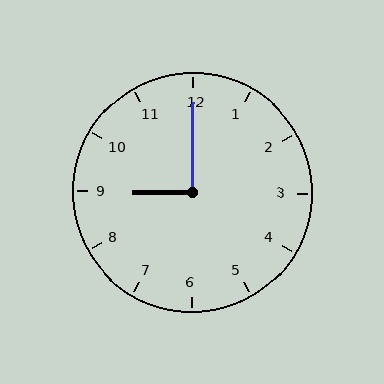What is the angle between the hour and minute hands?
Approximately 90 degrees.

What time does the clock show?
9:00.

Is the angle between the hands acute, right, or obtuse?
It is right.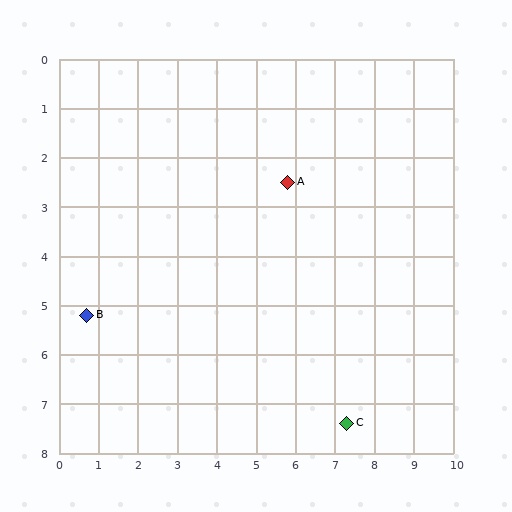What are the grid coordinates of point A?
Point A is at approximately (5.8, 2.5).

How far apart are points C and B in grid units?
Points C and B are about 7.0 grid units apart.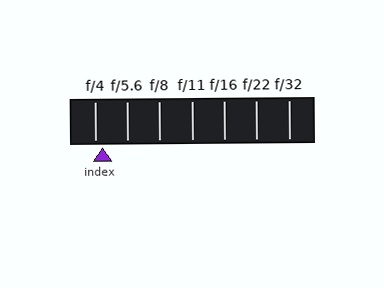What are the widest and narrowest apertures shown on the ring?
The widest aperture shown is f/4 and the narrowest is f/32.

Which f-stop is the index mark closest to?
The index mark is closest to f/4.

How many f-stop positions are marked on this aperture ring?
There are 7 f-stop positions marked.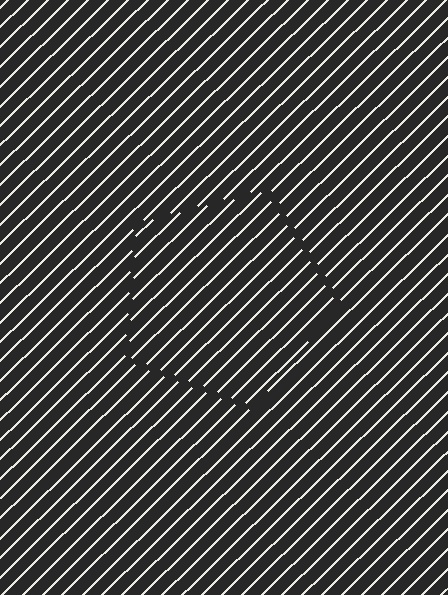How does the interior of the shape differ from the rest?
The interior of the shape contains the same grating, shifted by half a period — the contour is defined by the phase discontinuity where line-ends from the inner and outer gratings abut.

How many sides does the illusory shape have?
5 sides — the line-ends trace a pentagon.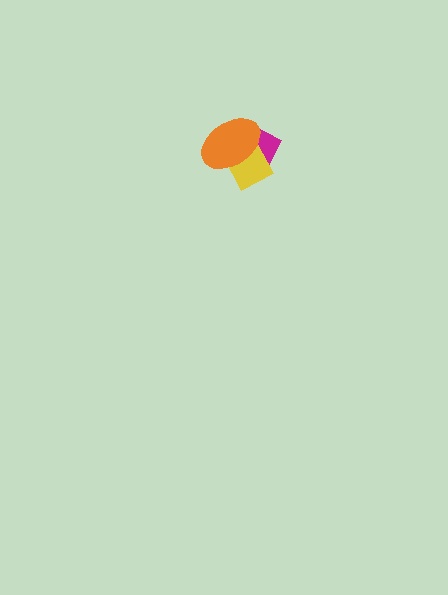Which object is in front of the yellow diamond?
The orange ellipse is in front of the yellow diamond.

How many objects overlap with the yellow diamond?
2 objects overlap with the yellow diamond.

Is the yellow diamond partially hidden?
Yes, it is partially covered by another shape.